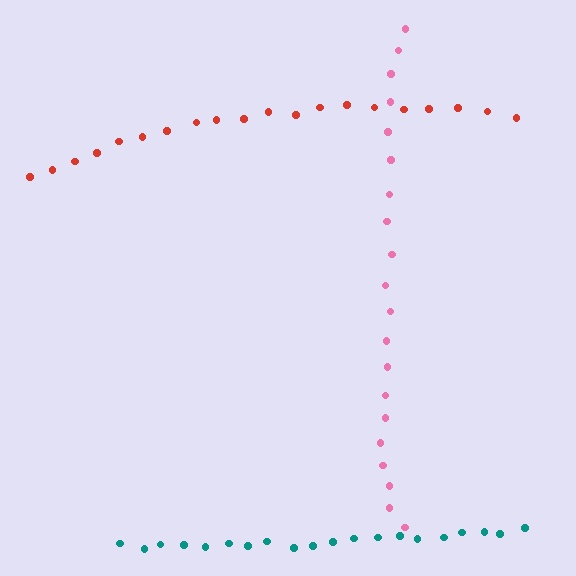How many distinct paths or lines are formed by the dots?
There are 3 distinct paths.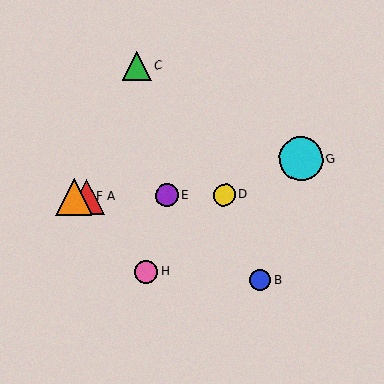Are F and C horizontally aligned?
No, F is at y≈197 and C is at y≈66.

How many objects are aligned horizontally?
4 objects (A, D, E, F) are aligned horizontally.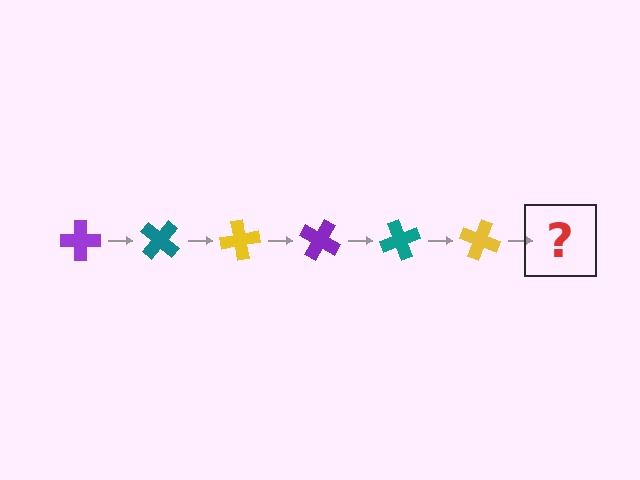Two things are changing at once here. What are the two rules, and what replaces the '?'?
The two rules are that it rotates 40 degrees each step and the color cycles through purple, teal, and yellow. The '?' should be a purple cross, rotated 240 degrees from the start.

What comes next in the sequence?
The next element should be a purple cross, rotated 240 degrees from the start.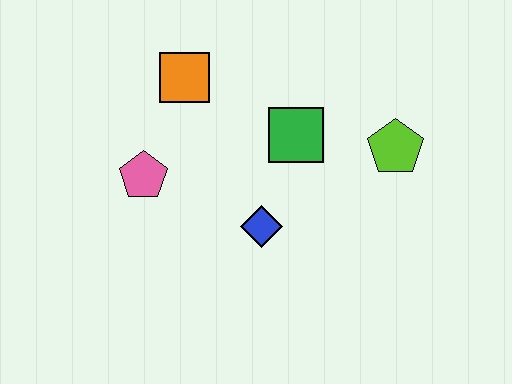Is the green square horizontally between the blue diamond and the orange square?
No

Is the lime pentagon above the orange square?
No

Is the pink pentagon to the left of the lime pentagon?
Yes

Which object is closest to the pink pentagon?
The orange square is closest to the pink pentagon.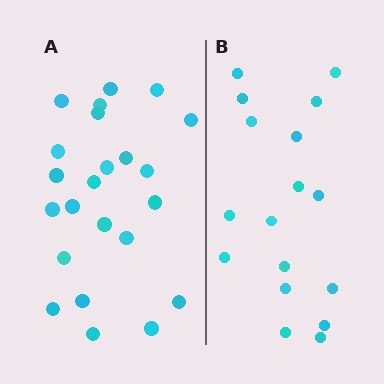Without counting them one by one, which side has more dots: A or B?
Region A (the left region) has more dots.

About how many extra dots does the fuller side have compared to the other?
Region A has about 6 more dots than region B.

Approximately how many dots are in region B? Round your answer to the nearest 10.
About 20 dots. (The exact count is 17, which rounds to 20.)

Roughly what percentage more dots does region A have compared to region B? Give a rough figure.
About 35% more.